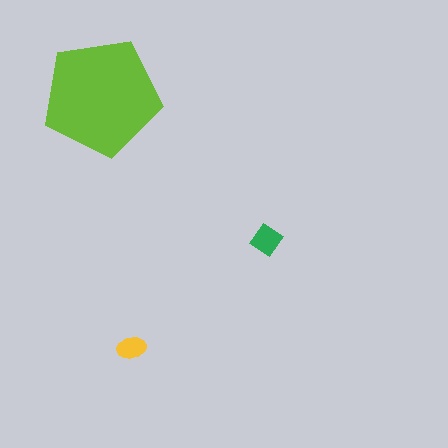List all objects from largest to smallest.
The lime pentagon, the green diamond, the yellow ellipse.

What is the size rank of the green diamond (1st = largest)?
2nd.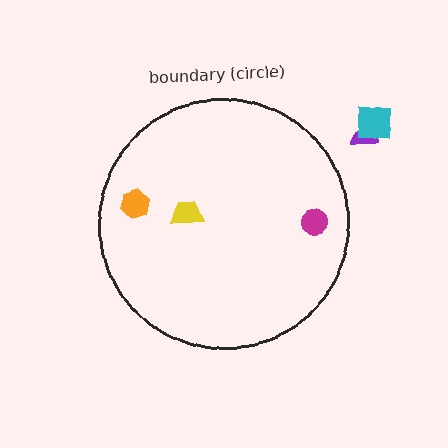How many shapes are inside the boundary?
3 inside, 2 outside.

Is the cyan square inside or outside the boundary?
Outside.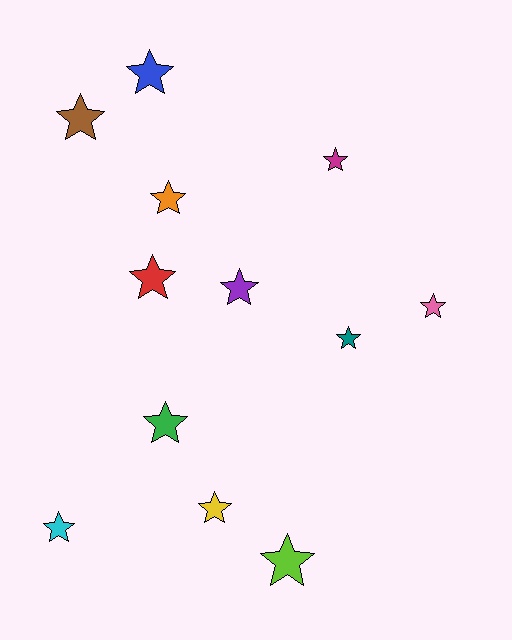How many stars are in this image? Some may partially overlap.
There are 12 stars.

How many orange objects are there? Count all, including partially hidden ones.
There is 1 orange object.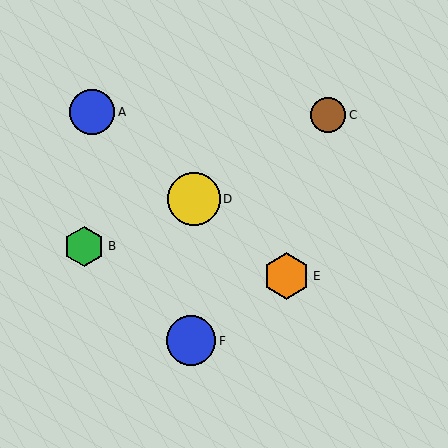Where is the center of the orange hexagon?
The center of the orange hexagon is at (287, 276).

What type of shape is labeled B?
Shape B is a green hexagon.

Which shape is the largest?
The yellow circle (labeled D) is the largest.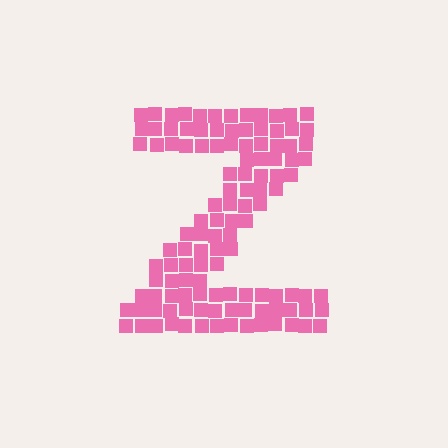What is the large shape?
The large shape is the letter Z.